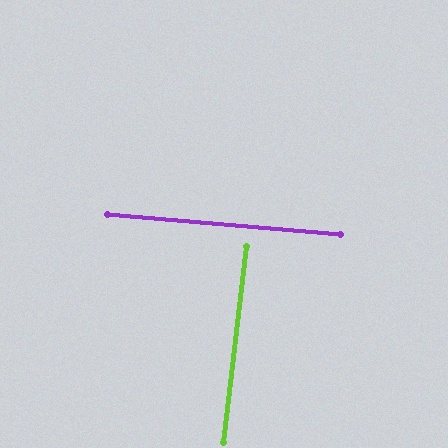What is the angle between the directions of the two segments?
Approximately 88 degrees.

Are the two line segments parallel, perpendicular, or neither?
Perpendicular — they meet at approximately 88°.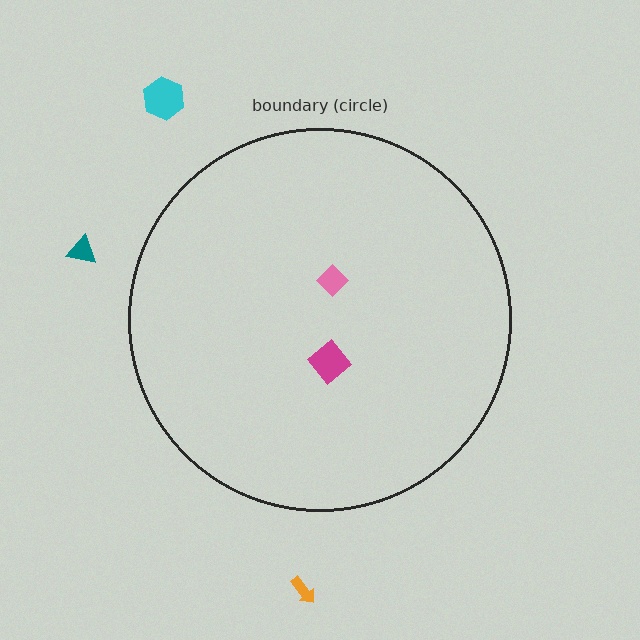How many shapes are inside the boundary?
2 inside, 3 outside.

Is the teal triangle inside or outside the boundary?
Outside.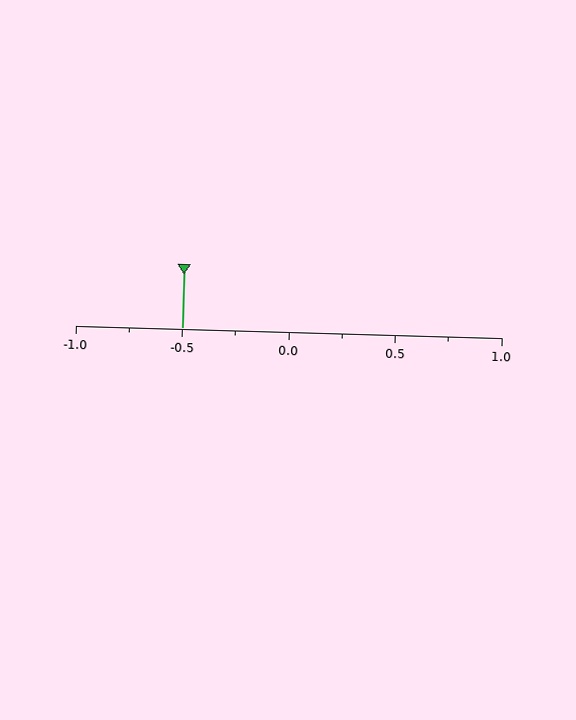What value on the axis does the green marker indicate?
The marker indicates approximately -0.5.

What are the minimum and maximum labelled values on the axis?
The axis runs from -1.0 to 1.0.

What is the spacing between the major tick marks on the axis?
The major ticks are spaced 0.5 apart.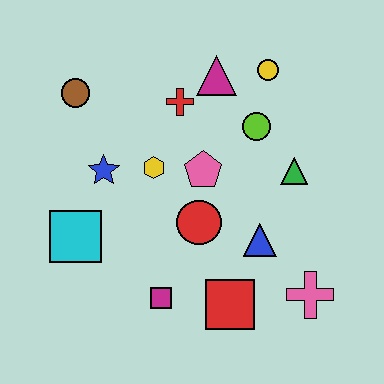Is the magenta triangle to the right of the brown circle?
Yes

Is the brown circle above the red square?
Yes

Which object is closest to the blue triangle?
The red circle is closest to the blue triangle.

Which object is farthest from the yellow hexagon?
The pink cross is farthest from the yellow hexagon.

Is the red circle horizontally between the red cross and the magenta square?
No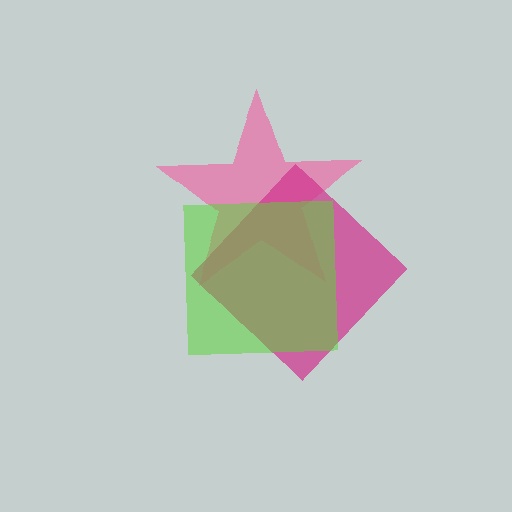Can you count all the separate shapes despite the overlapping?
Yes, there are 3 separate shapes.